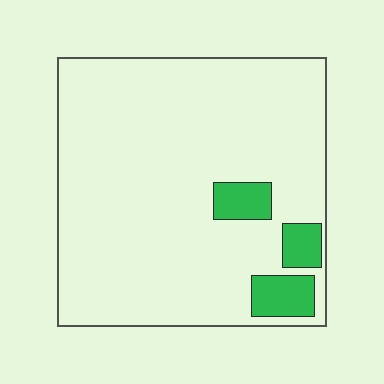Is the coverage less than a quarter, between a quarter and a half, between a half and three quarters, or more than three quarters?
Less than a quarter.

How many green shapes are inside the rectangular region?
3.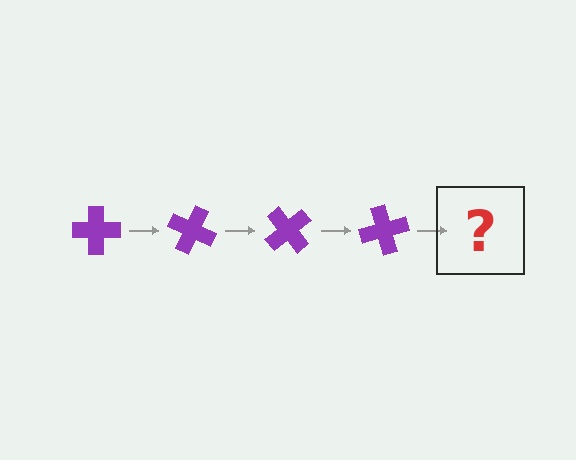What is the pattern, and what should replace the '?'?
The pattern is that the cross rotates 25 degrees each step. The '?' should be a purple cross rotated 100 degrees.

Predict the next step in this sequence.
The next step is a purple cross rotated 100 degrees.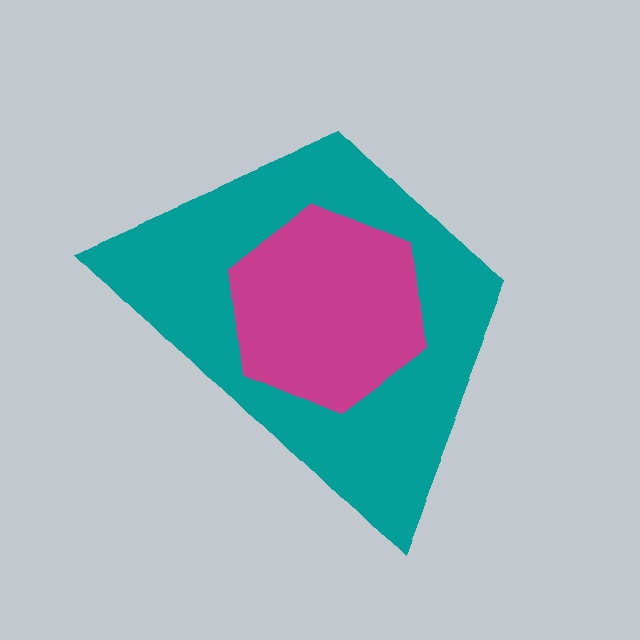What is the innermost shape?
The magenta hexagon.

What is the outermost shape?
The teal trapezoid.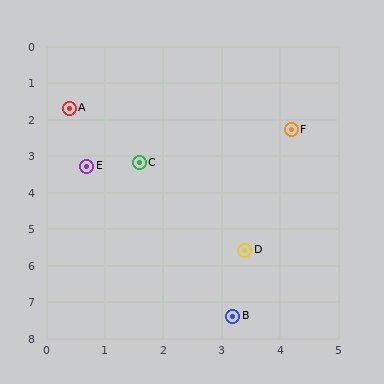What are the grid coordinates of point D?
Point D is at approximately (3.4, 5.6).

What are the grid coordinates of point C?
Point C is at approximately (1.6, 3.2).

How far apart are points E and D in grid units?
Points E and D are about 3.5 grid units apart.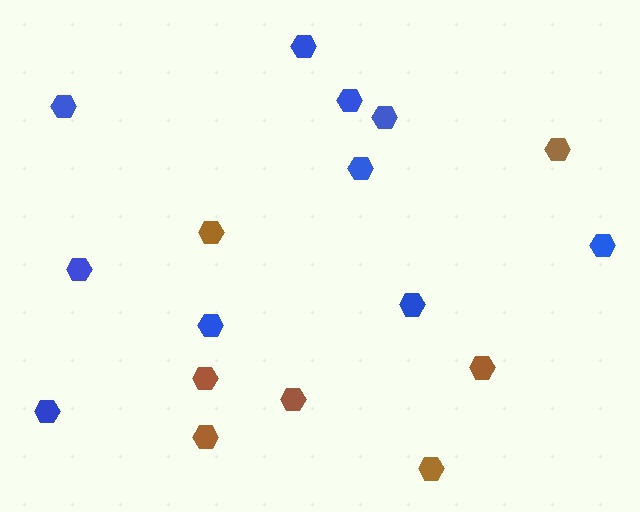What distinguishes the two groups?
There are 2 groups: one group of blue hexagons (10) and one group of brown hexagons (7).